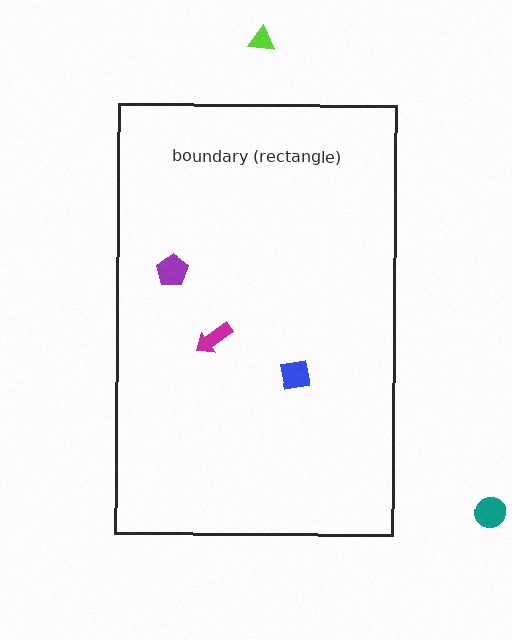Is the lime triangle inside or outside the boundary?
Outside.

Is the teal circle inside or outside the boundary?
Outside.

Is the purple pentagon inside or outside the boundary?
Inside.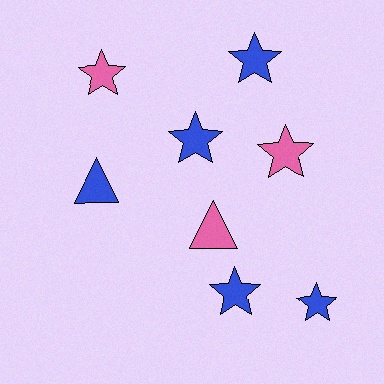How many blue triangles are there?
There is 1 blue triangle.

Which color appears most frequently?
Blue, with 5 objects.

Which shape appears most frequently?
Star, with 6 objects.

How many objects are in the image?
There are 8 objects.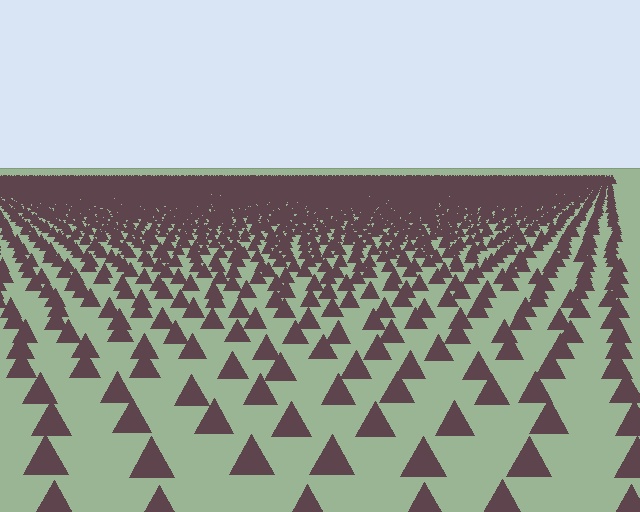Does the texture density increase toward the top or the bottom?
Density increases toward the top.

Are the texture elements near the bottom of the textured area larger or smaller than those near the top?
Larger. Near the bottom, elements are closer to the viewer and appear at a bigger on-screen size.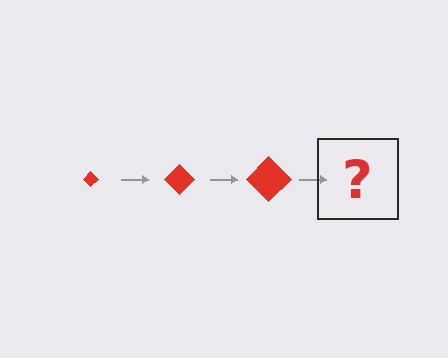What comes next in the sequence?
The next element should be a red diamond, larger than the previous one.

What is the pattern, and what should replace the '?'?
The pattern is that the diamond gets progressively larger each step. The '?' should be a red diamond, larger than the previous one.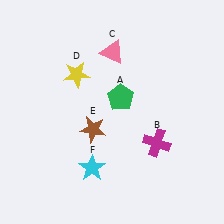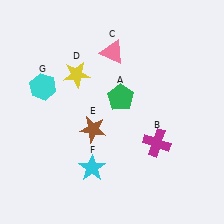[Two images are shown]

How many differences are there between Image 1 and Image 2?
There is 1 difference between the two images.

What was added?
A cyan hexagon (G) was added in Image 2.